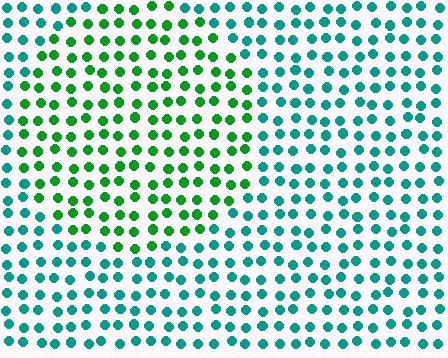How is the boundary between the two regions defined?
The boundary is defined purely by a slight shift in hue (about 43 degrees). Spacing, size, and orientation are identical on both sides.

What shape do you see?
I see a circle.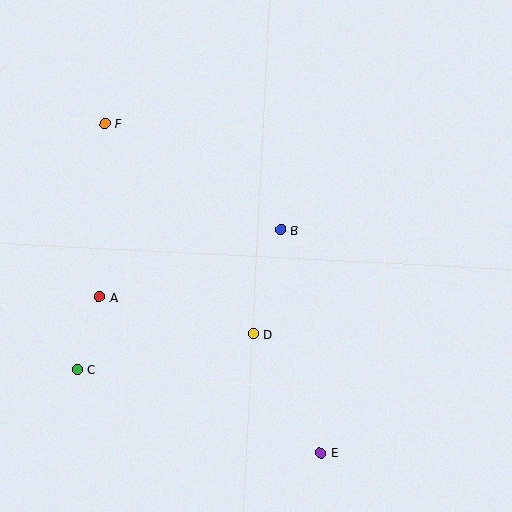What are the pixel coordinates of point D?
Point D is at (253, 334).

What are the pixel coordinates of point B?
Point B is at (281, 230).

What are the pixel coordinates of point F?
Point F is at (105, 123).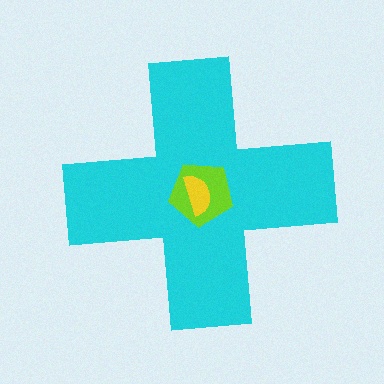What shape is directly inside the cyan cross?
The lime pentagon.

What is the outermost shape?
The cyan cross.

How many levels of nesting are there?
3.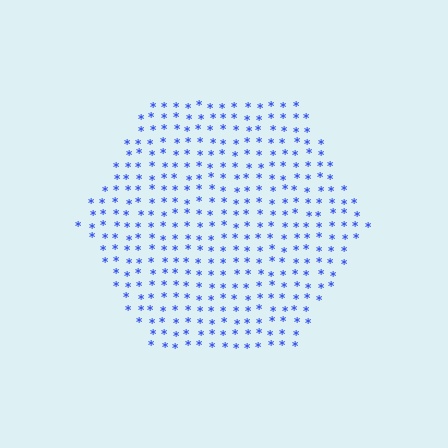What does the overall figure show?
The overall figure shows a hexagon.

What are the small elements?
The small elements are asterisks.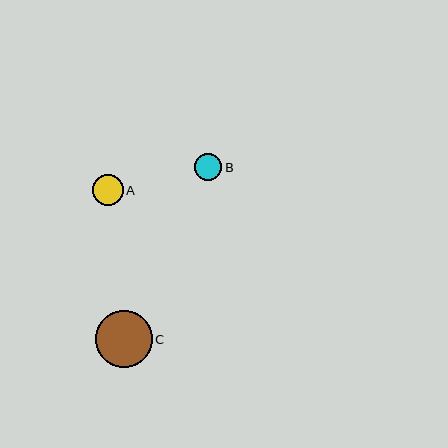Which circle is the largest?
Circle C is the largest with a size of approximately 57 pixels.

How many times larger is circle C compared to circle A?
Circle C is approximately 1.8 times the size of circle A.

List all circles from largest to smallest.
From largest to smallest: C, A, B.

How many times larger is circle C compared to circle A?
Circle C is approximately 1.8 times the size of circle A.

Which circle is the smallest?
Circle B is the smallest with a size of approximately 27 pixels.